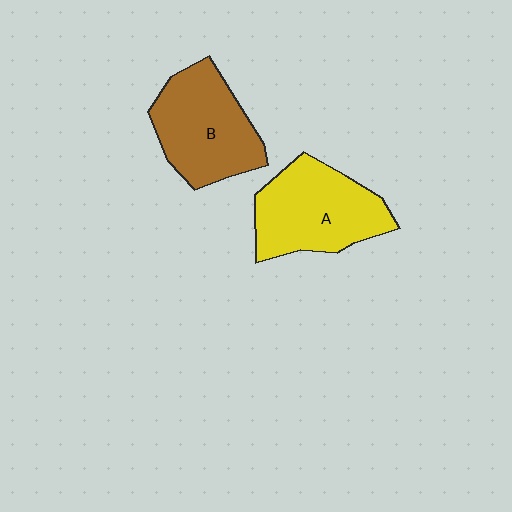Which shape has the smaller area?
Shape B (brown).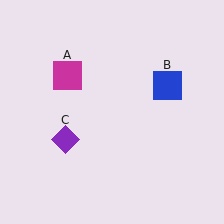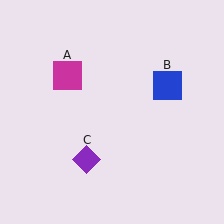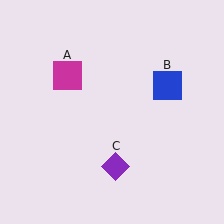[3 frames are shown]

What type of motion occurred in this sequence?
The purple diamond (object C) rotated counterclockwise around the center of the scene.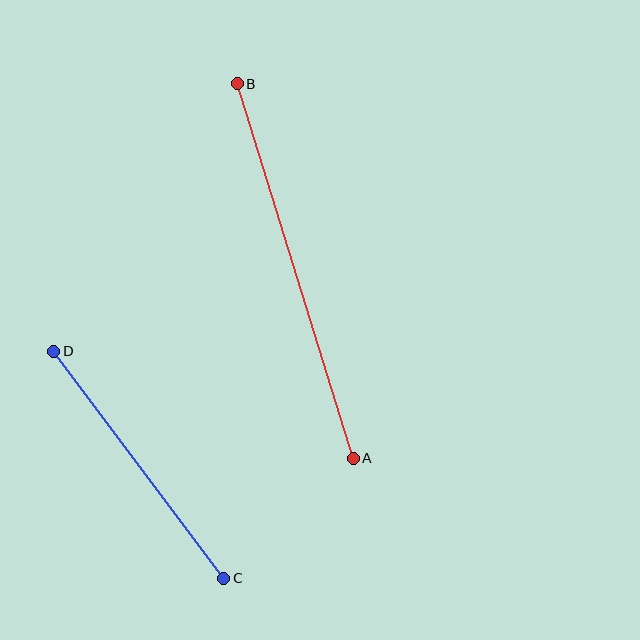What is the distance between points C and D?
The distance is approximately 284 pixels.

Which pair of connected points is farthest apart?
Points A and B are farthest apart.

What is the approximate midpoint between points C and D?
The midpoint is at approximately (139, 465) pixels.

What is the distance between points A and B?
The distance is approximately 392 pixels.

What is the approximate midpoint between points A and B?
The midpoint is at approximately (295, 271) pixels.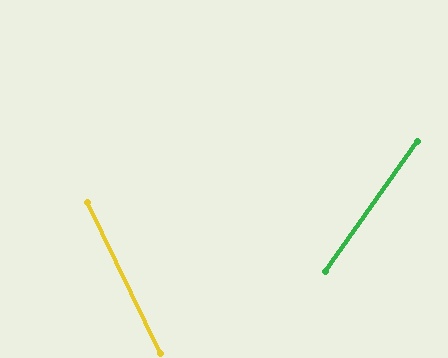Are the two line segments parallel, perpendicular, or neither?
Neither parallel nor perpendicular — they differ by about 61°.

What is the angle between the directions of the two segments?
Approximately 61 degrees.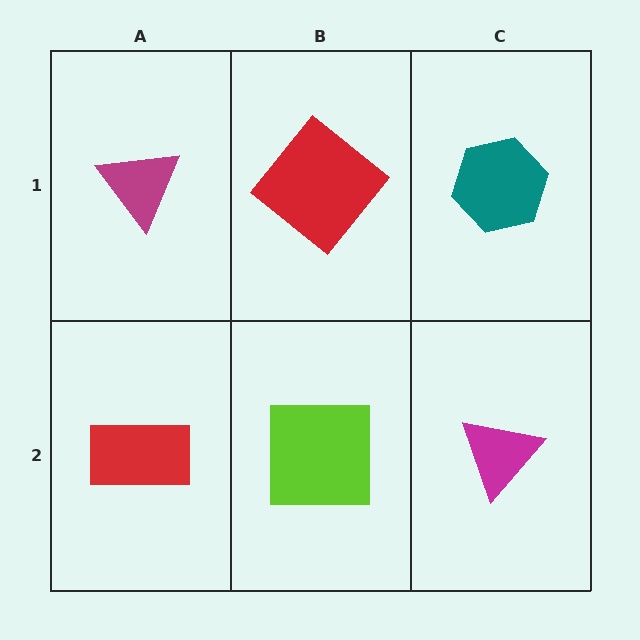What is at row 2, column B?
A lime square.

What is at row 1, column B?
A red diamond.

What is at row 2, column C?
A magenta triangle.